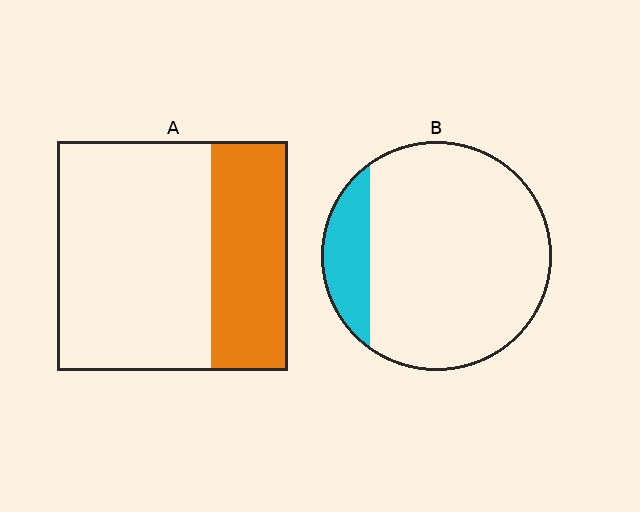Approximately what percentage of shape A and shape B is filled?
A is approximately 35% and B is approximately 15%.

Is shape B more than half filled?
No.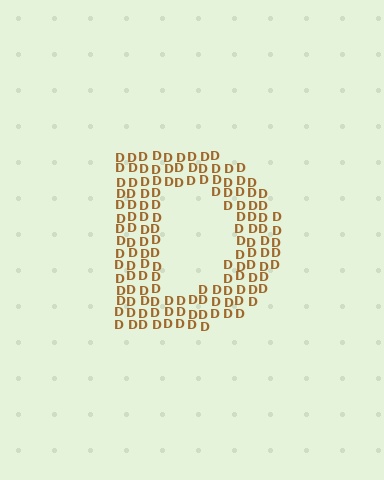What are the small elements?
The small elements are letter D's.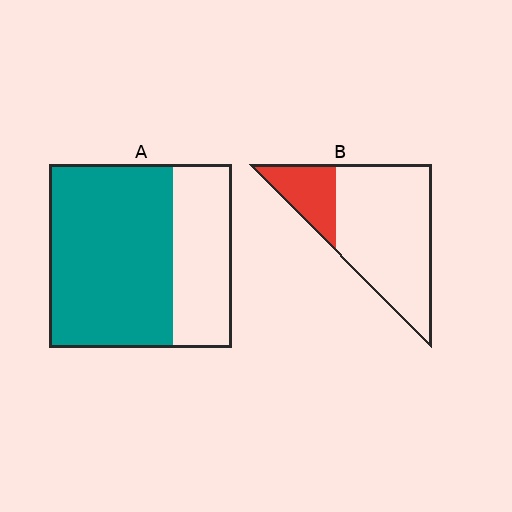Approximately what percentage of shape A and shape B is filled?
A is approximately 70% and B is approximately 25%.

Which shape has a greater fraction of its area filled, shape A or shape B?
Shape A.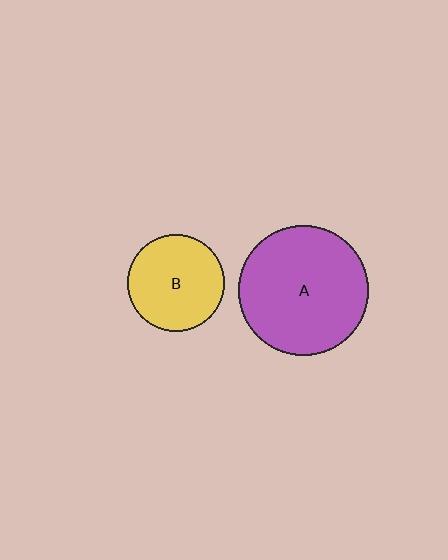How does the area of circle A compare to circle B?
Approximately 1.8 times.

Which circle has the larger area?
Circle A (purple).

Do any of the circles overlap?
No, none of the circles overlap.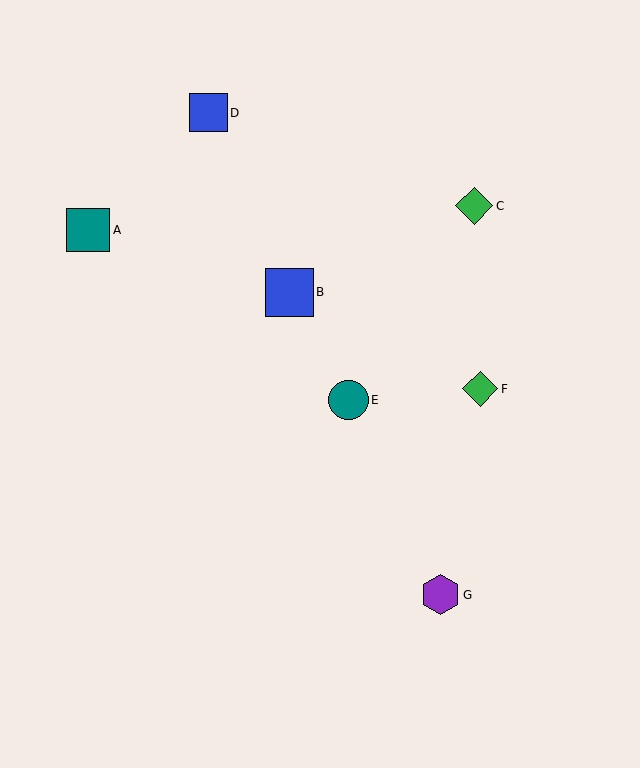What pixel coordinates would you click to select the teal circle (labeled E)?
Click at (348, 400) to select the teal circle E.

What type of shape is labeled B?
Shape B is a blue square.